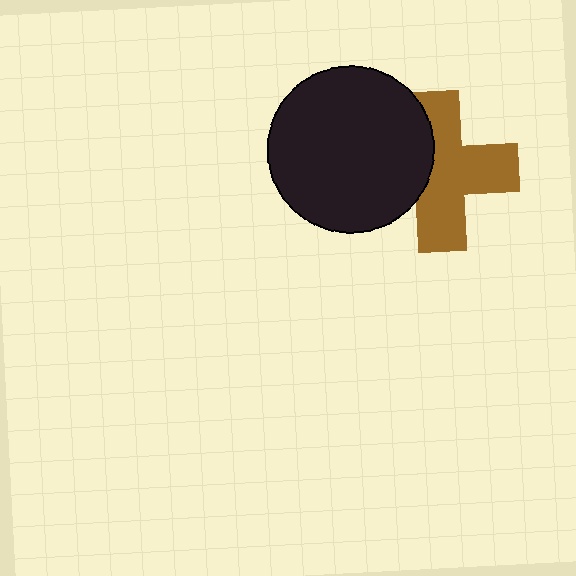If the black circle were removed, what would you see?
You would see the complete brown cross.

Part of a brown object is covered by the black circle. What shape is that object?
It is a cross.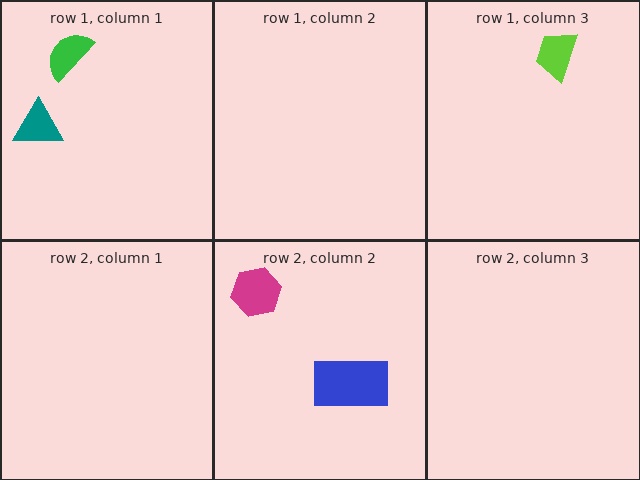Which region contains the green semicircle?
The row 1, column 1 region.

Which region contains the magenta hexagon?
The row 2, column 2 region.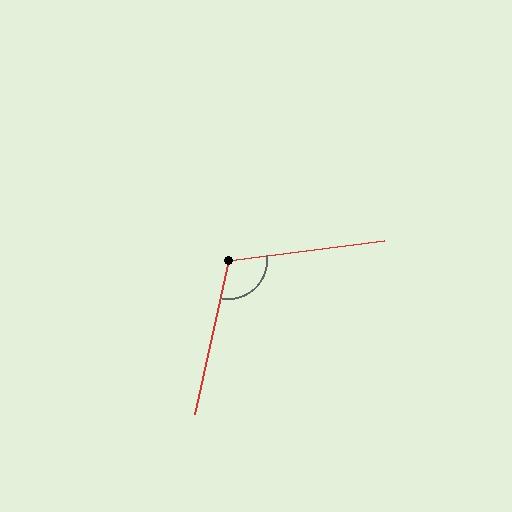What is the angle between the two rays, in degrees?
Approximately 110 degrees.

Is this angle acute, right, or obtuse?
It is obtuse.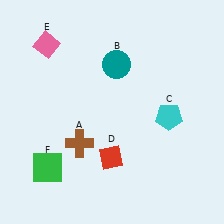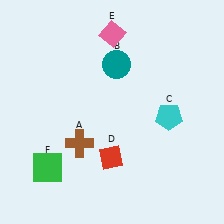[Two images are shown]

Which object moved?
The pink diamond (E) moved right.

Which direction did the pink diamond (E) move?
The pink diamond (E) moved right.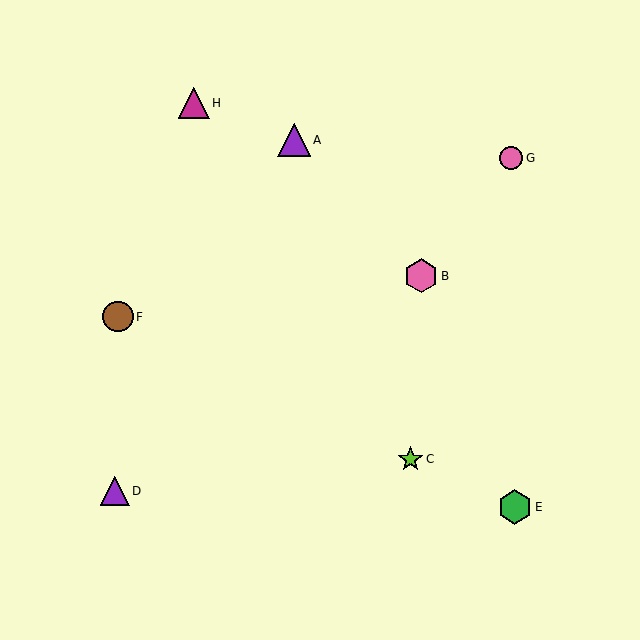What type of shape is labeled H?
Shape H is a magenta triangle.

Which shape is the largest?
The green hexagon (labeled E) is the largest.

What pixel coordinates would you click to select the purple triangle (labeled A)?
Click at (294, 140) to select the purple triangle A.